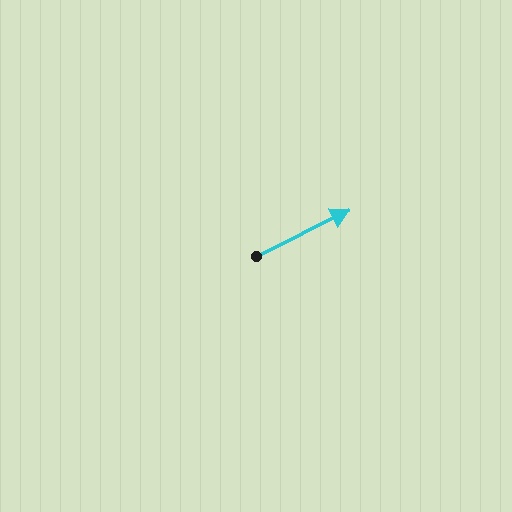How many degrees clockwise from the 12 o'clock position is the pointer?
Approximately 64 degrees.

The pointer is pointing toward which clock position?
Roughly 2 o'clock.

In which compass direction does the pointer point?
Northeast.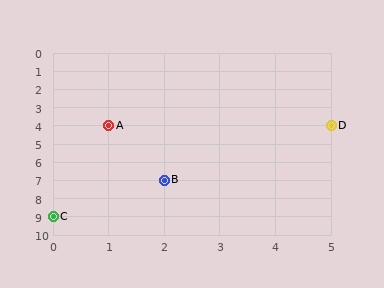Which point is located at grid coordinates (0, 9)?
Point C is at (0, 9).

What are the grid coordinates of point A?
Point A is at grid coordinates (1, 4).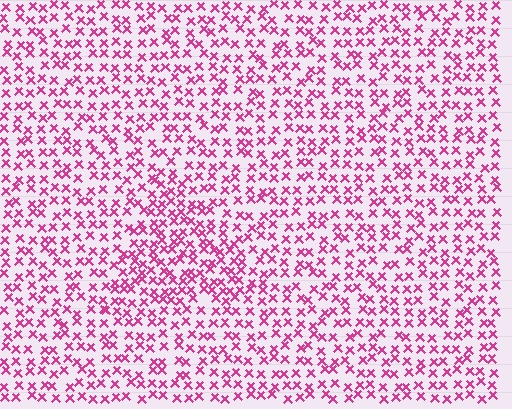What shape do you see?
I see a triangle.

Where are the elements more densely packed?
The elements are more densely packed inside the triangle boundary.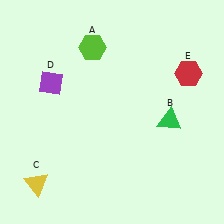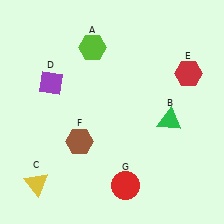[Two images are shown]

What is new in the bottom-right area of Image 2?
A red circle (G) was added in the bottom-right area of Image 2.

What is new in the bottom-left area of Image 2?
A brown hexagon (F) was added in the bottom-left area of Image 2.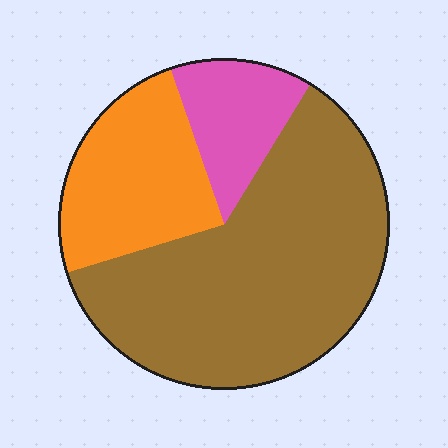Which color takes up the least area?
Pink, at roughly 15%.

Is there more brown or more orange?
Brown.